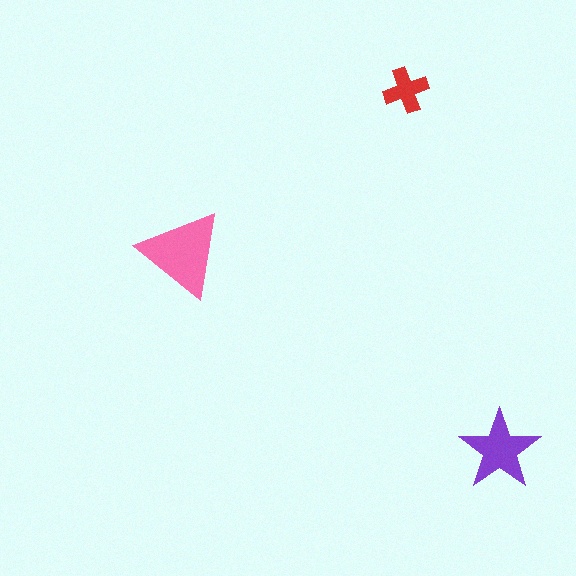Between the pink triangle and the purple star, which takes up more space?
The pink triangle.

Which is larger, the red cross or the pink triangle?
The pink triangle.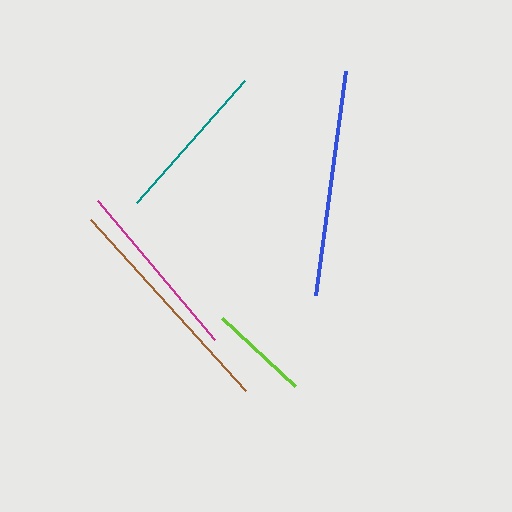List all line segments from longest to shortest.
From longest to shortest: brown, blue, magenta, teal, lime.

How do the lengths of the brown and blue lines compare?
The brown and blue lines are approximately the same length.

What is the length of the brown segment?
The brown segment is approximately 231 pixels long.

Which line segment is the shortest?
The lime line is the shortest at approximately 100 pixels.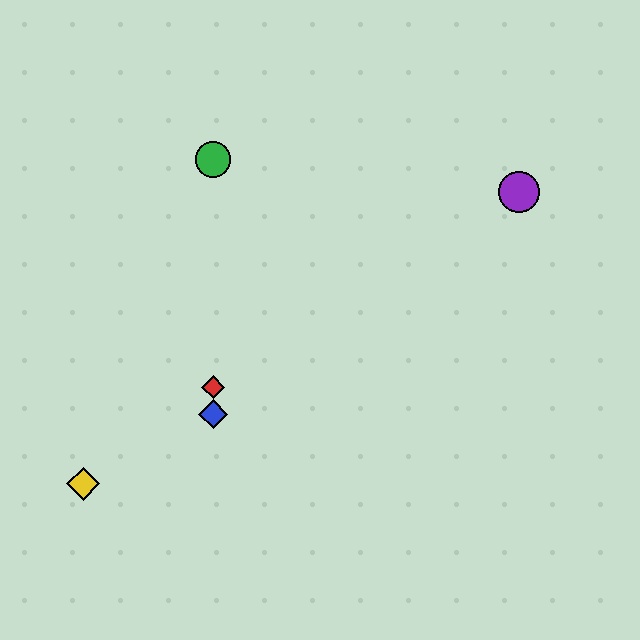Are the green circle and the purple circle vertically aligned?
No, the green circle is at x≈213 and the purple circle is at x≈519.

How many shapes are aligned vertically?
3 shapes (the red diamond, the blue diamond, the green circle) are aligned vertically.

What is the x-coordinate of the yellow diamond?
The yellow diamond is at x≈83.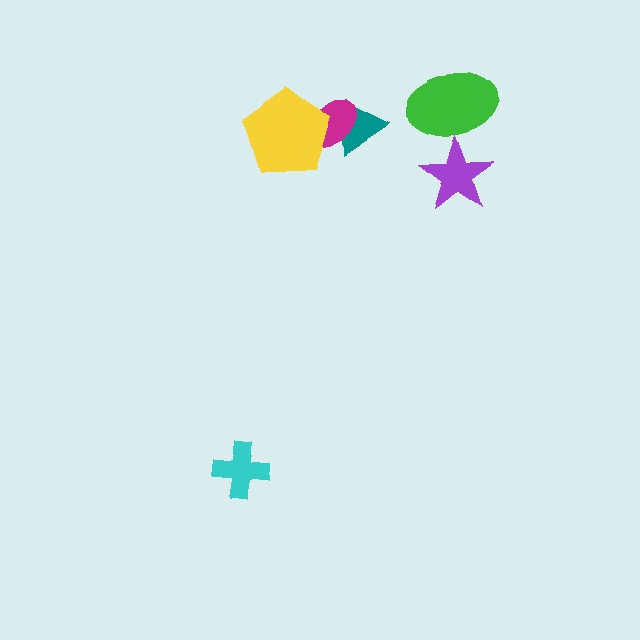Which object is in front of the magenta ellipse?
The yellow pentagon is in front of the magenta ellipse.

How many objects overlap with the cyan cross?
0 objects overlap with the cyan cross.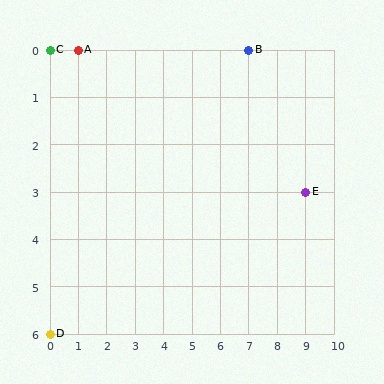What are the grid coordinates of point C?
Point C is at grid coordinates (0, 0).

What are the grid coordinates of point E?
Point E is at grid coordinates (9, 3).